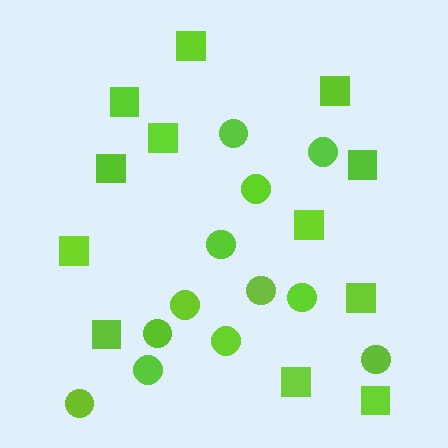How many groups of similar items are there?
There are 2 groups: one group of circles (12) and one group of squares (12).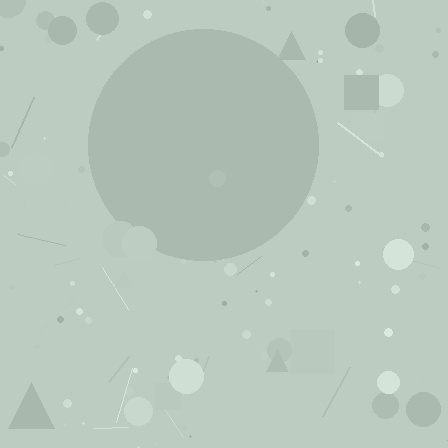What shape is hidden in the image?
A circle is hidden in the image.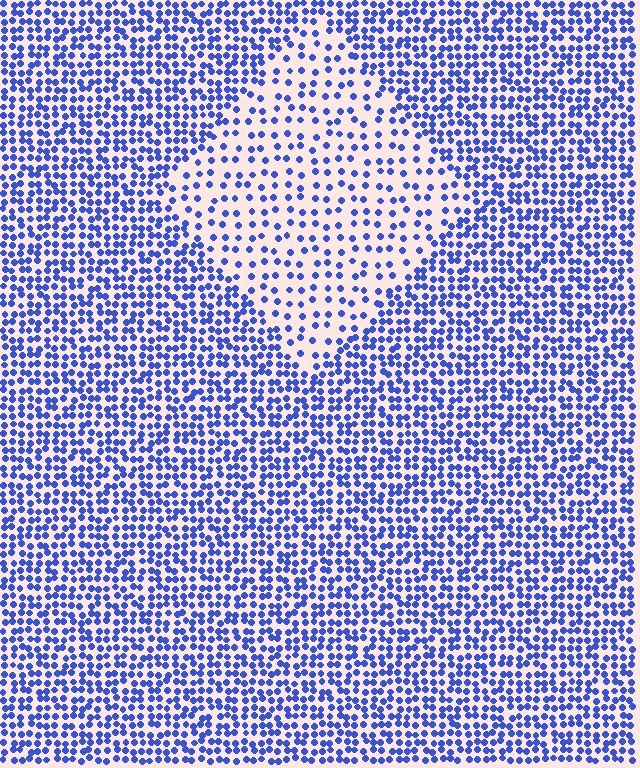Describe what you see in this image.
The image contains small blue elements arranged at two different densities. A diamond-shaped region is visible where the elements are less densely packed than the surrounding area.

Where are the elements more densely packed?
The elements are more densely packed outside the diamond boundary.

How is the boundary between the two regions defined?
The boundary is defined by a change in element density (approximately 2.2x ratio). All elements are the same color, size, and shape.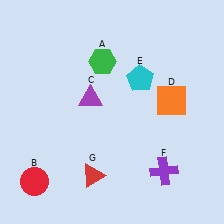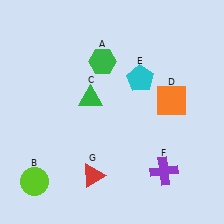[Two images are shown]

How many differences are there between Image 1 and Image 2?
There are 2 differences between the two images.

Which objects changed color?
B changed from red to lime. C changed from purple to green.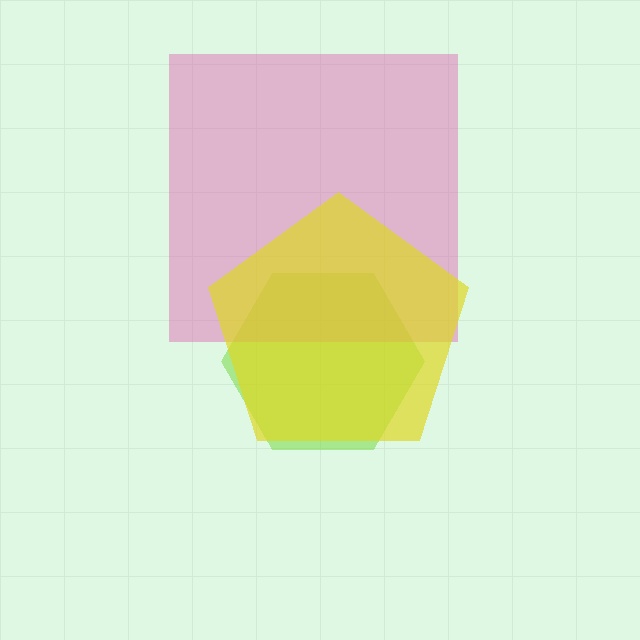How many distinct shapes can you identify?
There are 3 distinct shapes: a lime hexagon, a pink square, a yellow pentagon.